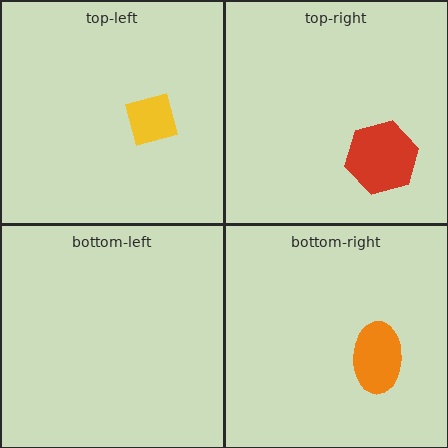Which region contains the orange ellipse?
The bottom-right region.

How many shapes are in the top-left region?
1.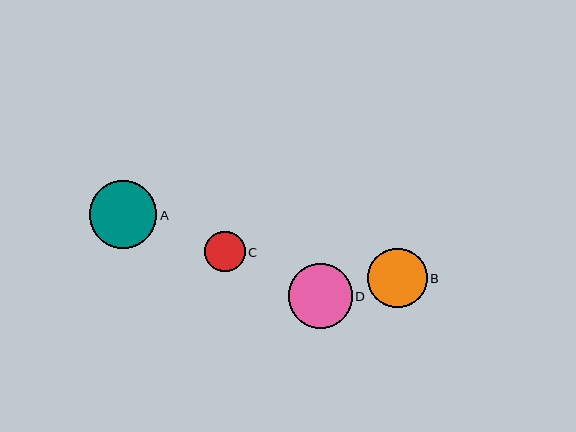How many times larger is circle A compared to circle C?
Circle A is approximately 1.7 times the size of circle C.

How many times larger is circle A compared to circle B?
Circle A is approximately 1.1 times the size of circle B.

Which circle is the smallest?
Circle C is the smallest with a size of approximately 41 pixels.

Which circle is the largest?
Circle A is the largest with a size of approximately 68 pixels.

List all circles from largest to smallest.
From largest to smallest: A, D, B, C.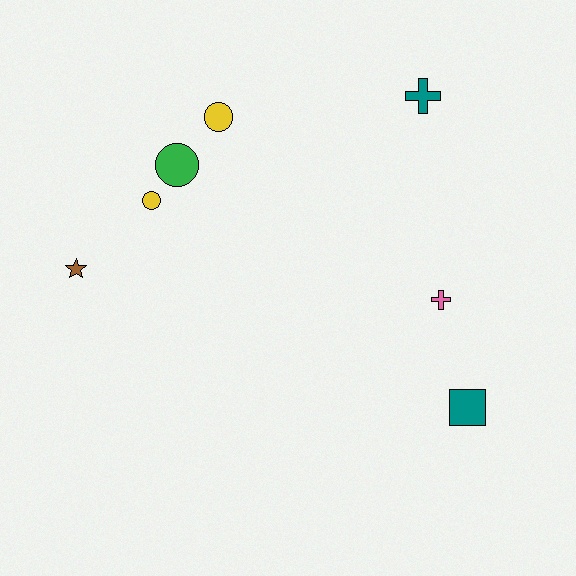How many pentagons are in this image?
There are no pentagons.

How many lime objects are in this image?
There are no lime objects.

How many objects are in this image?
There are 7 objects.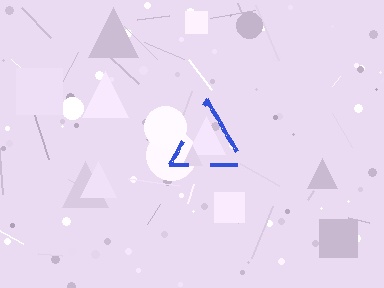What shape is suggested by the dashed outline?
The dashed outline suggests a triangle.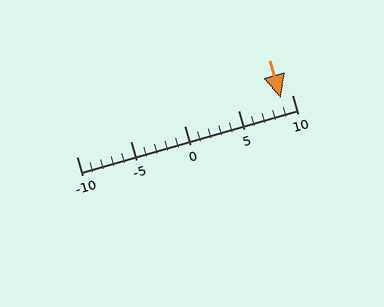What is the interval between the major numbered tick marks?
The major tick marks are spaced 5 units apart.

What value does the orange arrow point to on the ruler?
The orange arrow points to approximately 9.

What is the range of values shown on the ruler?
The ruler shows values from -10 to 10.